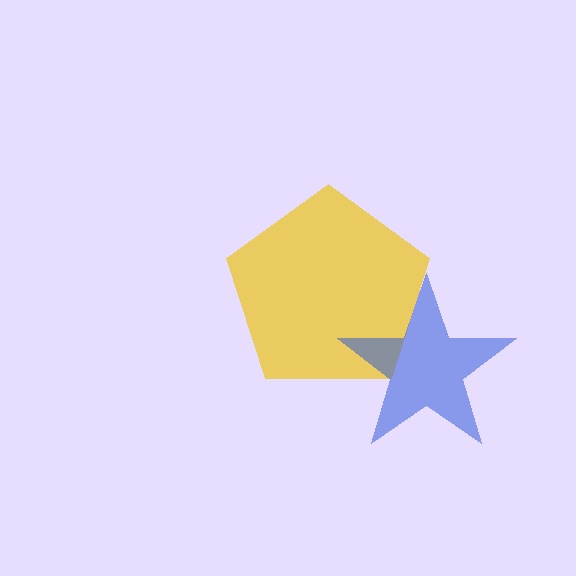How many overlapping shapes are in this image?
There are 2 overlapping shapes in the image.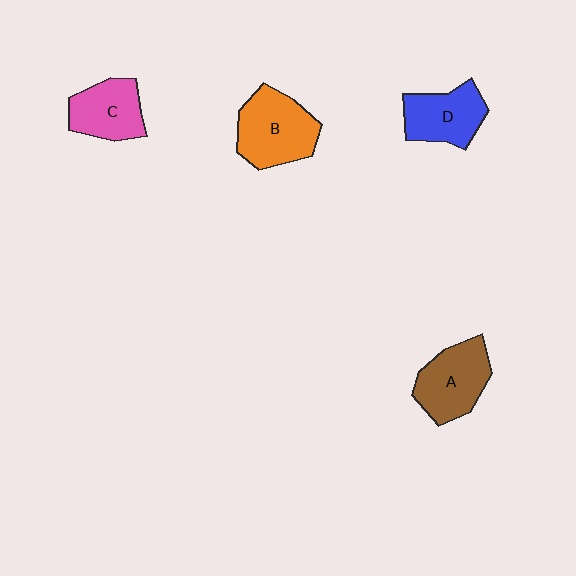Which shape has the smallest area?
Shape C (pink).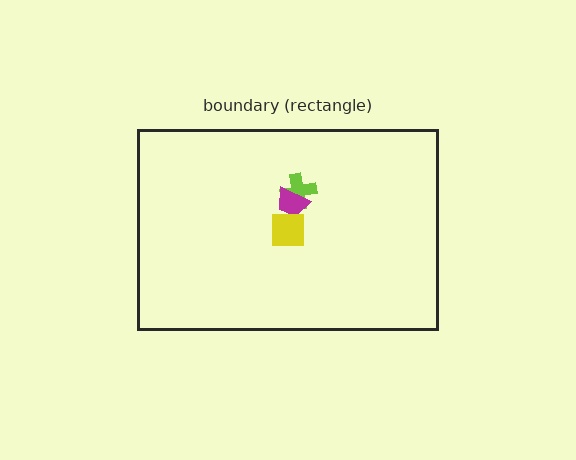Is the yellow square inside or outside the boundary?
Inside.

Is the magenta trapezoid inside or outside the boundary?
Inside.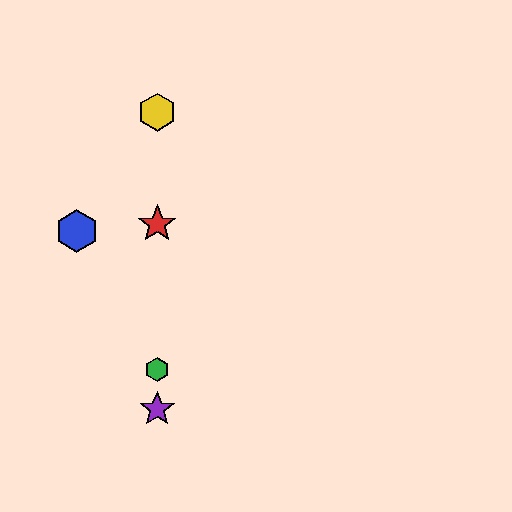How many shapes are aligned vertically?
4 shapes (the red star, the green hexagon, the yellow hexagon, the purple star) are aligned vertically.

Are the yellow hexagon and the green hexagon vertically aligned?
Yes, both are at x≈157.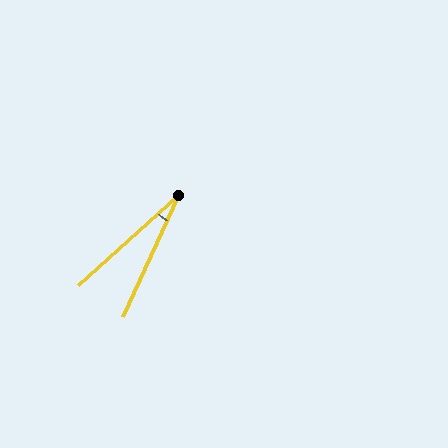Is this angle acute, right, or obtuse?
It is acute.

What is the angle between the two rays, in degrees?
Approximately 23 degrees.